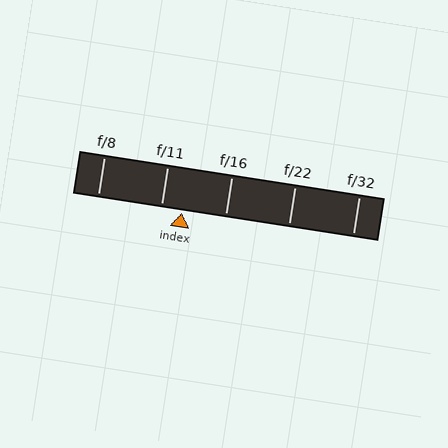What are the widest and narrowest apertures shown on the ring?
The widest aperture shown is f/8 and the narrowest is f/32.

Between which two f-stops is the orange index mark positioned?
The index mark is between f/11 and f/16.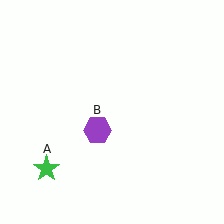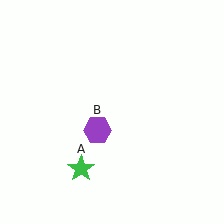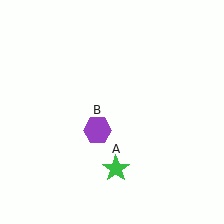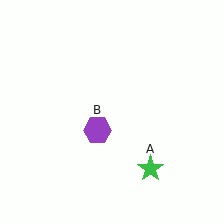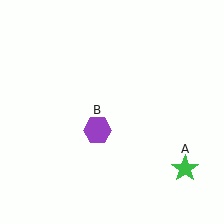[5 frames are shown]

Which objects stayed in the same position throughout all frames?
Purple hexagon (object B) remained stationary.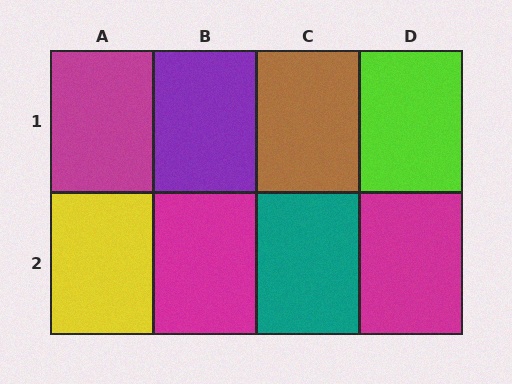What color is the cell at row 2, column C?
Teal.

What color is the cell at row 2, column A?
Yellow.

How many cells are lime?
1 cell is lime.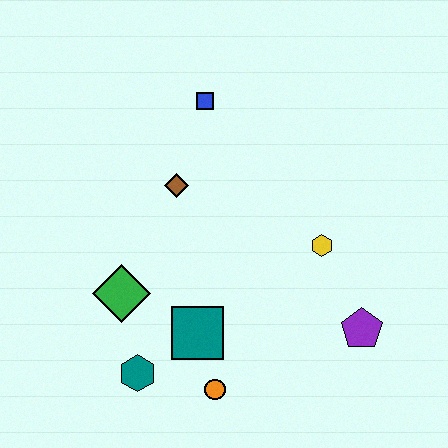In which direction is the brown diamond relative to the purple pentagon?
The brown diamond is to the left of the purple pentagon.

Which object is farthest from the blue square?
The orange circle is farthest from the blue square.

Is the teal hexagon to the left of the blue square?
Yes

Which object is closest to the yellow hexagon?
The purple pentagon is closest to the yellow hexagon.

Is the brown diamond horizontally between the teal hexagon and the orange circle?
Yes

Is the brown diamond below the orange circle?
No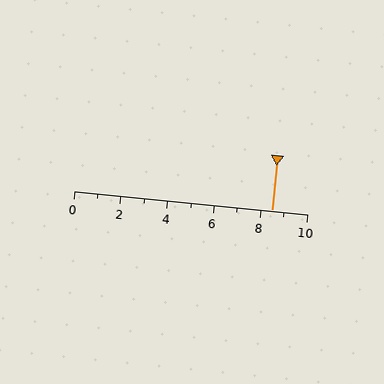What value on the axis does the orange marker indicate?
The marker indicates approximately 8.5.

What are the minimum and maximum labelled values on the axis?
The axis runs from 0 to 10.